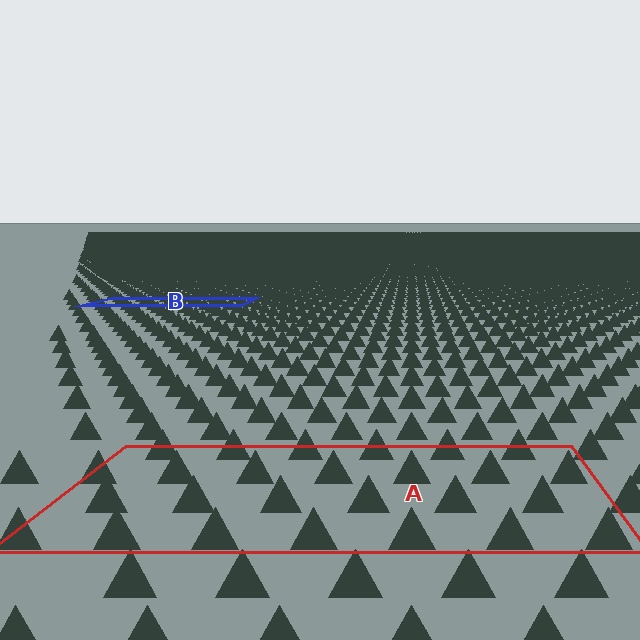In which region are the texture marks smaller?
The texture marks are smaller in region B, because it is farther away.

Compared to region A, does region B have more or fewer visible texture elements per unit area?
Region B has more texture elements per unit area — they are packed more densely because it is farther away.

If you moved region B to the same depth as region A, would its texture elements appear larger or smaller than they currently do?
They would appear larger. At a closer depth, the same texture elements are projected at a bigger on-screen size.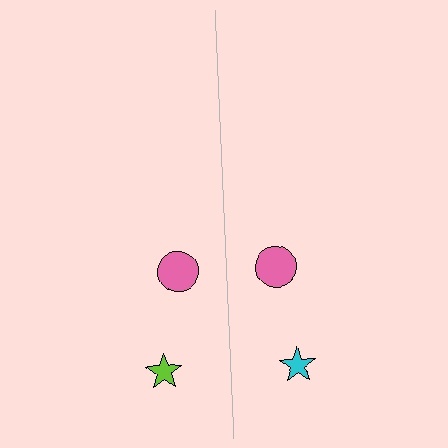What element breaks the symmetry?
The cyan star on the right side breaks the symmetry — its mirror counterpart is lime.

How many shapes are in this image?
There are 4 shapes in this image.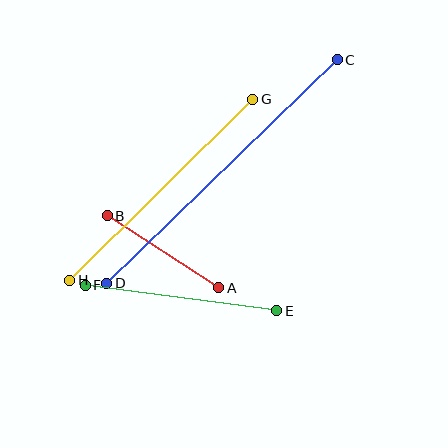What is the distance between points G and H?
The distance is approximately 257 pixels.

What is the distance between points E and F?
The distance is approximately 193 pixels.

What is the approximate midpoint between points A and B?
The midpoint is at approximately (163, 252) pixels.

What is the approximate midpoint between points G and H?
The midpoint is at approximately (161, 190) pixels.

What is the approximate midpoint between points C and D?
The midpoint is at approximately (222, 172) pixels.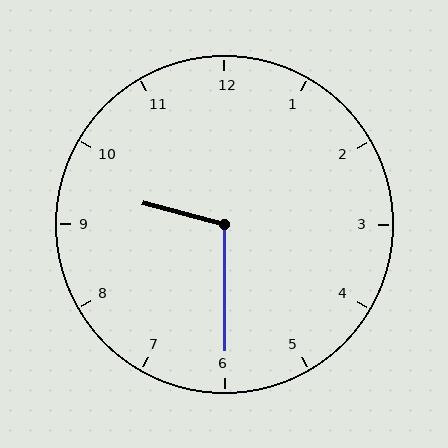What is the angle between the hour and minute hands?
Approximately 105 degrees.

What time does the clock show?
9:30.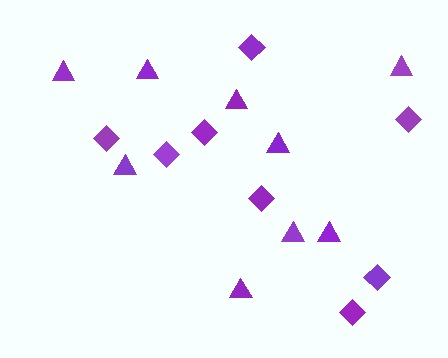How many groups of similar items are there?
There are 2 groups: one group of triangles (9) and one group of diamonds (8).